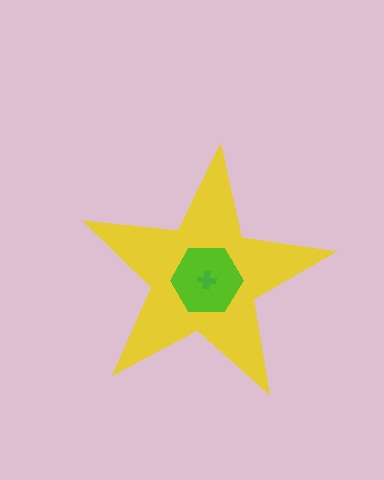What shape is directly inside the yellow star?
The lime hexagon.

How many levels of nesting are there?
3.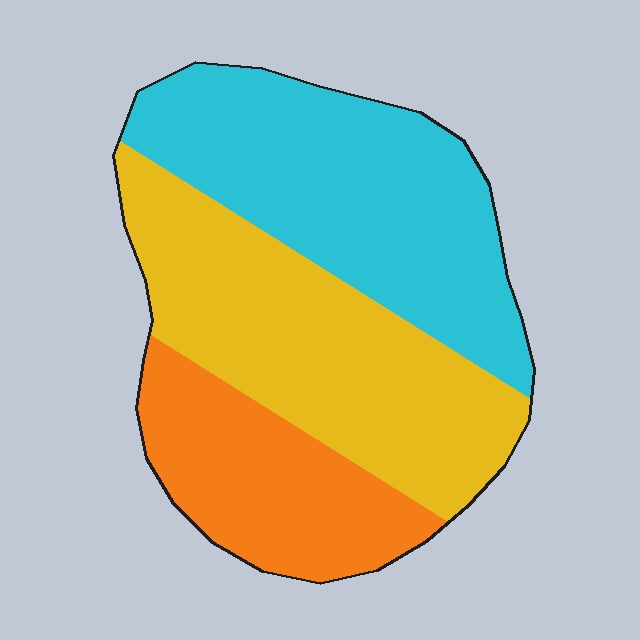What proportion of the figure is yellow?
Yellow takes up about three eighths (3/8) of the figure.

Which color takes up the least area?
Orange, at roughly 25%.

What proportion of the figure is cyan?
Cyan takes up about three eighths (3/8) of the figure.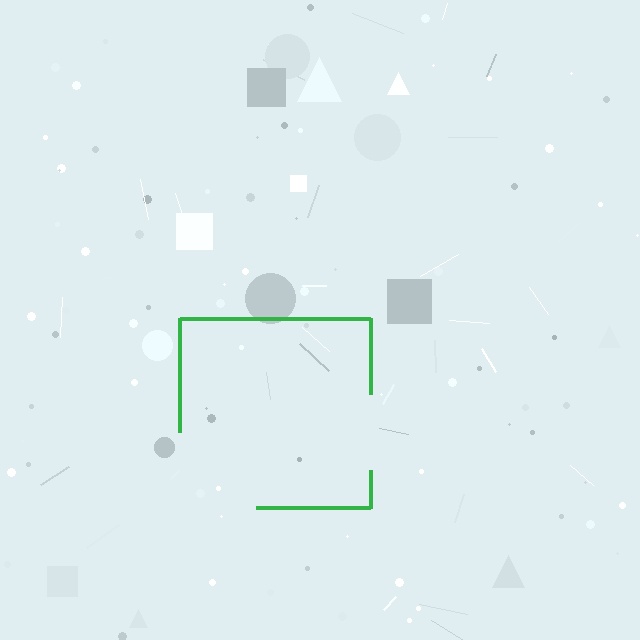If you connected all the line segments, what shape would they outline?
They would outline a square.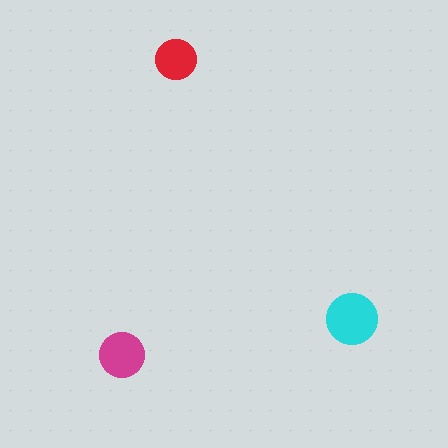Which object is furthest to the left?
The magenta circle is leftmost.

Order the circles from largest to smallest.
the cyan one, the magenta one, the red one.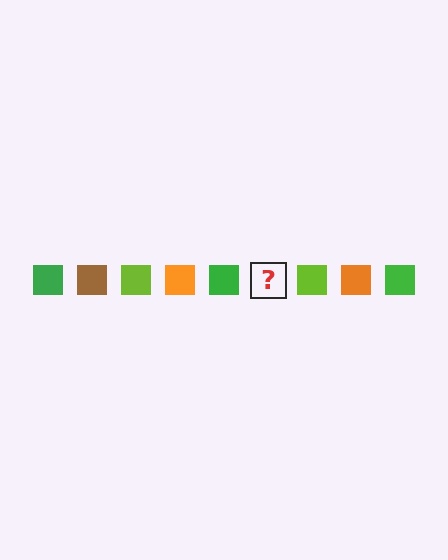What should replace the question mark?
The question mark should be replaced with a brown square.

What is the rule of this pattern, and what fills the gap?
The rule is that the pattern cycles through green, brown, lime, orange squares. The gap should be filled with a brown square.